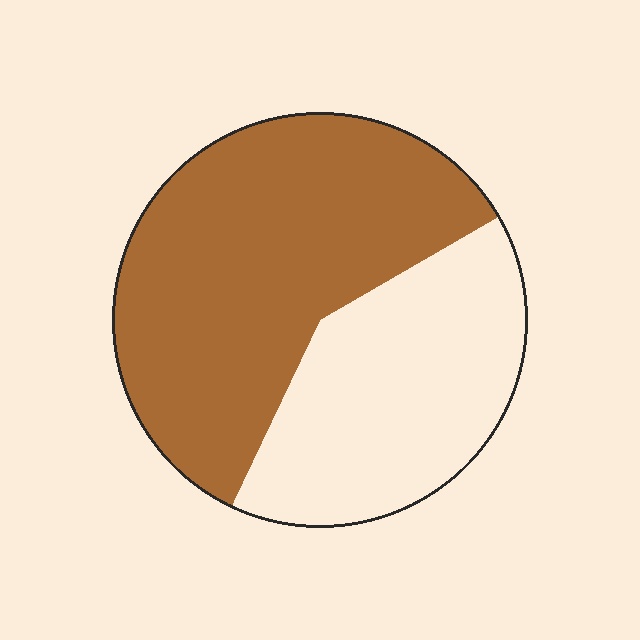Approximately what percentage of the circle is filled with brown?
Approximately 60%.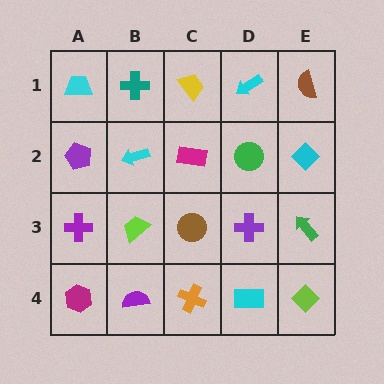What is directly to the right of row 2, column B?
A magenta rectangle.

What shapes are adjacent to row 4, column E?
A green arrow (row 3, column E), a cyan rectangle (row 4, column D).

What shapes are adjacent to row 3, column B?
A cyan arrow (row 2, column B), a purple semicircle (row 4, column B), a purple cross (row 3, column A), a brown circle (row 3, column C).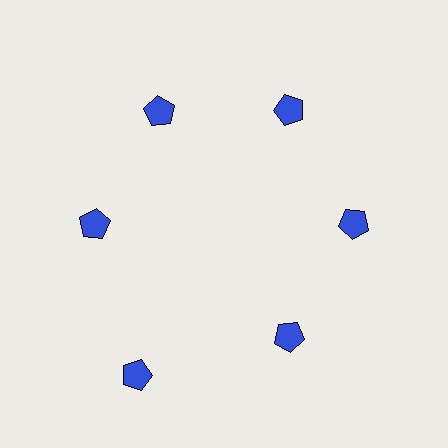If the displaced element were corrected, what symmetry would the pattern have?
It would have 6-fold rotational symmetry — the pattern would map onto itself every 60 degrees.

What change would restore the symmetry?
The symmetry would be restored by moving it inward, back onto the ring so that all 6 pentagons sit at equal angles and equal distance from the center.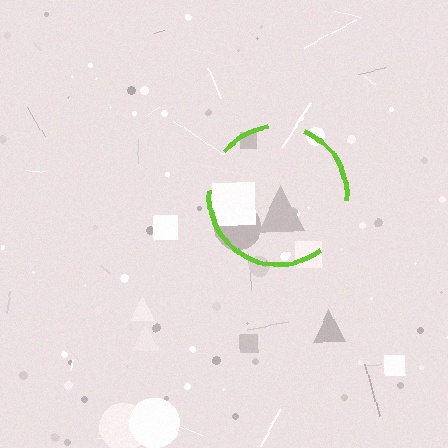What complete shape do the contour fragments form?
The contour fragments form a circle.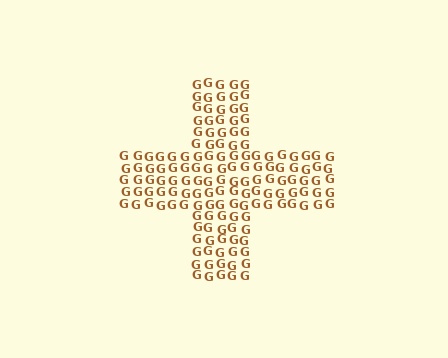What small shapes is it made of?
It is made of small letter G's.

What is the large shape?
The large shape is a cross.